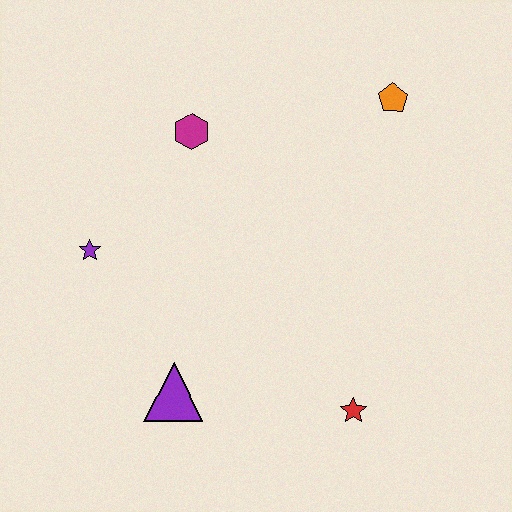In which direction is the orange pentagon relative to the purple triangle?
The orange pentagon is above the purple triangle.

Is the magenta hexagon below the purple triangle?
No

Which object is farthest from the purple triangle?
The orange pentagon is farthest from the purple triangle.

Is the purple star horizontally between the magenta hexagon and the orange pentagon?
No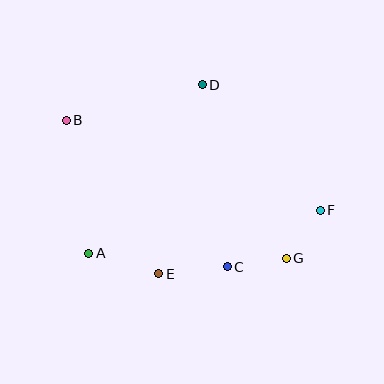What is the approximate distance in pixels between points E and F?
The distance between E and F is approximately 173 pixels.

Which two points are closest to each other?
Points F and G are closest to each other.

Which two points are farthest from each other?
Points B and F are farthest from each other.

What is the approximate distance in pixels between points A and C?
The distance between A and C is approximately 139 pixels.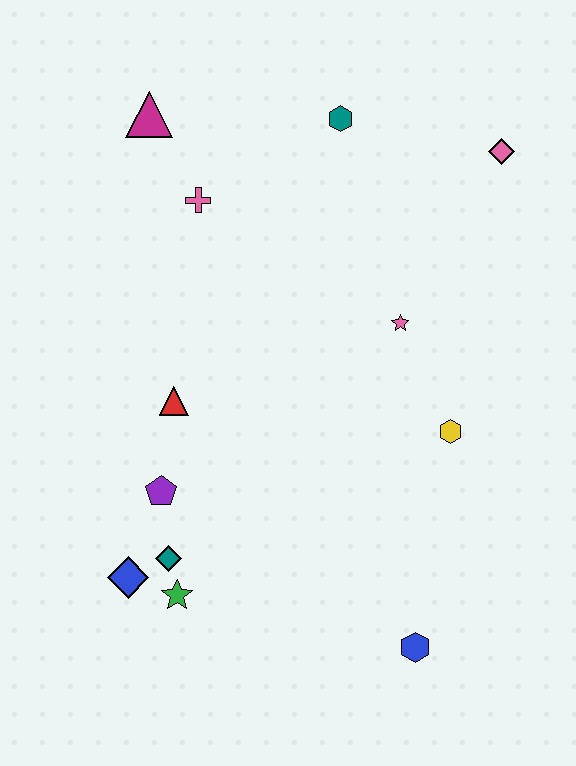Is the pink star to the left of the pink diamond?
Yes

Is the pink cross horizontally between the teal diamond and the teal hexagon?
Yes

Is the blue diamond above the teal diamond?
No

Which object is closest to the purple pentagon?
The teal diamond is closest to the purple pentagon.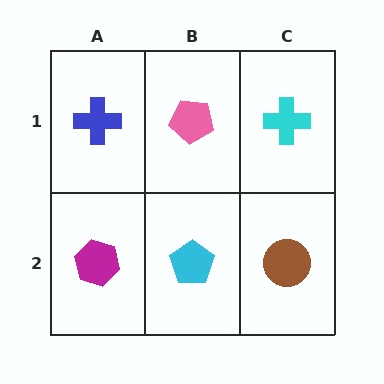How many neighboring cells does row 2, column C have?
2.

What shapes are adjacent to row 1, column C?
A brown circle (row 2, column C), a pink pentagon (row 1, column B).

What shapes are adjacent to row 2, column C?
A cyan cross (row 1, column C), a cyan pentagon (row 2, column B).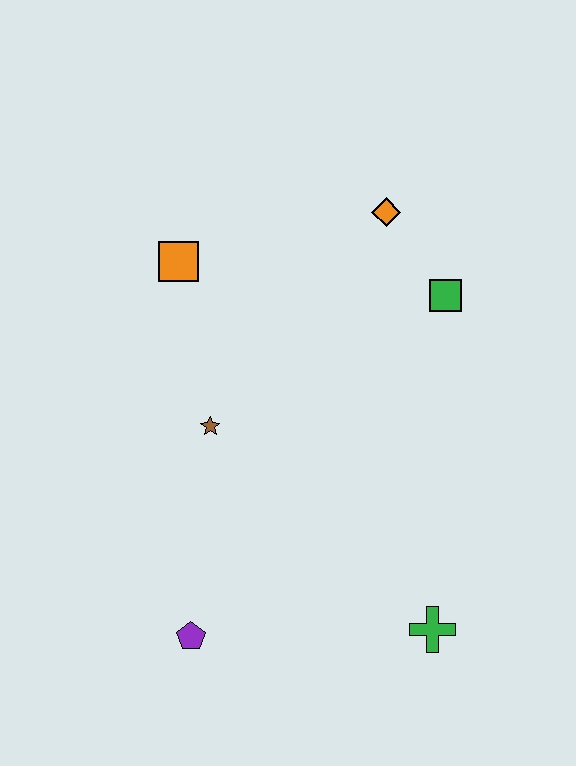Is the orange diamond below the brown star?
No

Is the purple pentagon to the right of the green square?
No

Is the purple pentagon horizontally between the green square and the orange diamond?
No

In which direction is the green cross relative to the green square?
The green cross is below the green square.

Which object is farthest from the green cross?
The orange square is farthest from the green cross.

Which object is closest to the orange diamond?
The green square is closest to the orange diamond.